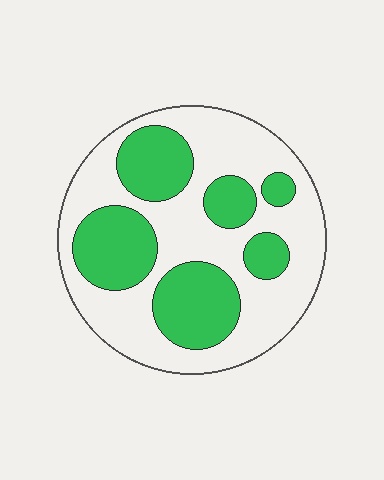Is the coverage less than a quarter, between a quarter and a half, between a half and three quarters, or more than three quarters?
Between a quarter and a half.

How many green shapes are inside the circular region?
6.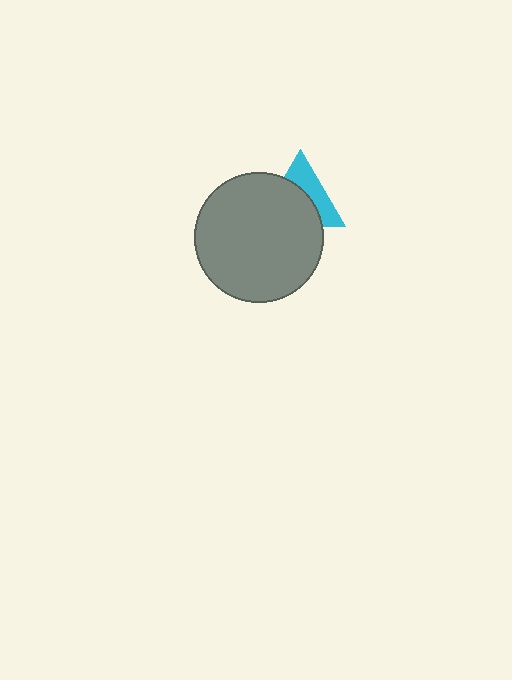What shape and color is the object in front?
The object in front is a gray circle.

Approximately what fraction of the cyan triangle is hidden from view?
Roughly 58% of the cyan triangle is hidden behind the gray circle.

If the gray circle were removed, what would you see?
You would see the complete cyan triangle.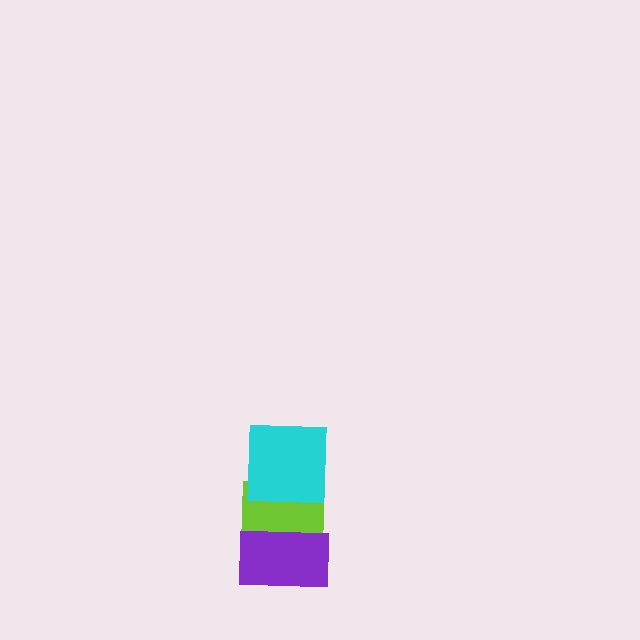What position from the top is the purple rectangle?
The purple rectangle is 3rd from the top.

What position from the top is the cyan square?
The cyan square is 1st from the top.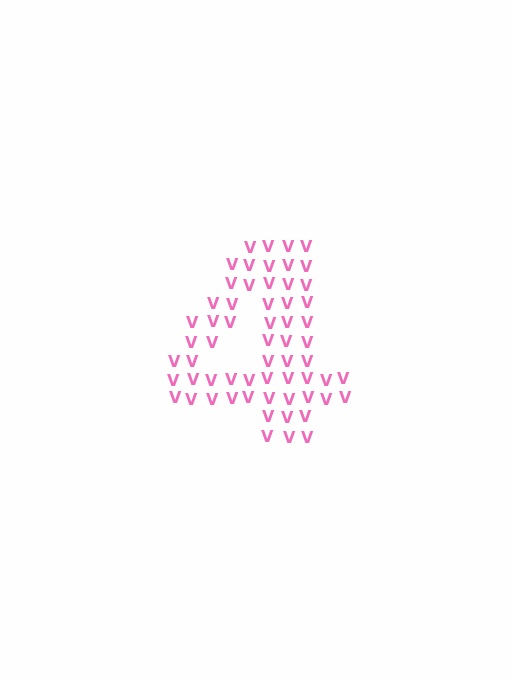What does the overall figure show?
The overall figure shows the digit 4.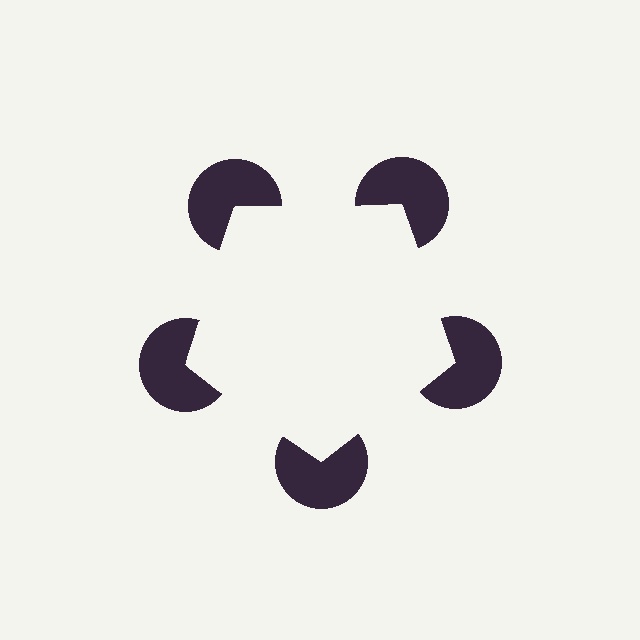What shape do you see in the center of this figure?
An illusory pentagon — its edges are inferred from the aligned wedge cuts in the pac-man discs, not physically drawn.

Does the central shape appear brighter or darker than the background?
It typically appears slightly brighter than the background, even though no actual brightness change is drawn.